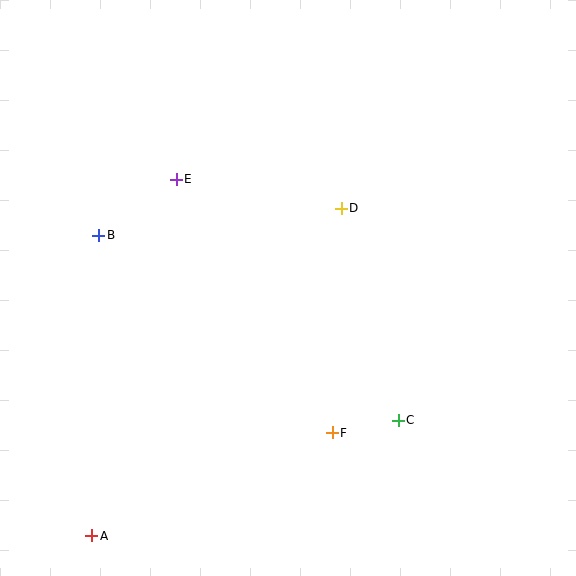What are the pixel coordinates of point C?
Point C is at (398, 420).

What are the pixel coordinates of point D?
Point D is at (341, 208).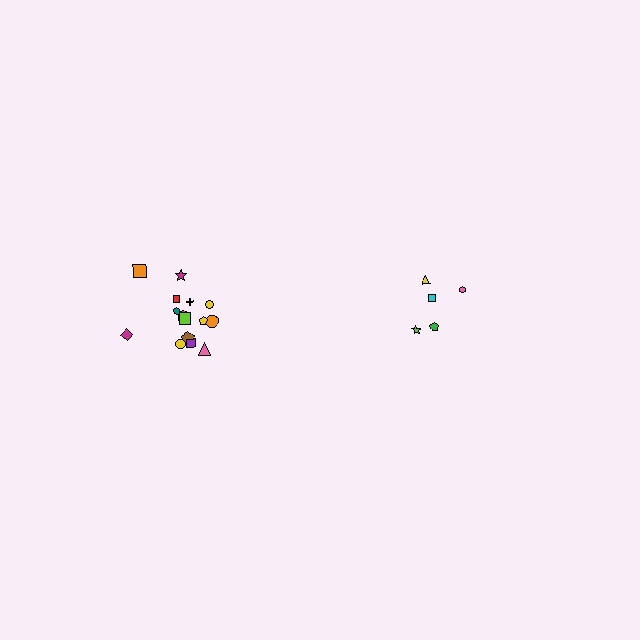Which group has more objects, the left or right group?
The left group.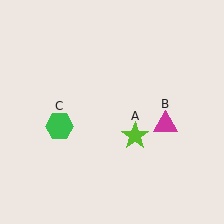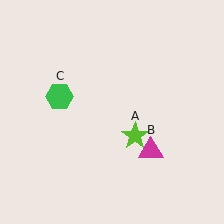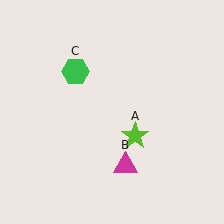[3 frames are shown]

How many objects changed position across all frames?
2 objects changed position: magenta triangle (object B), green hexagon (object C).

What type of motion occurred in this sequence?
The magenta triangle (object B), green hexagon (object C) rotated clockwise around the center of the scene.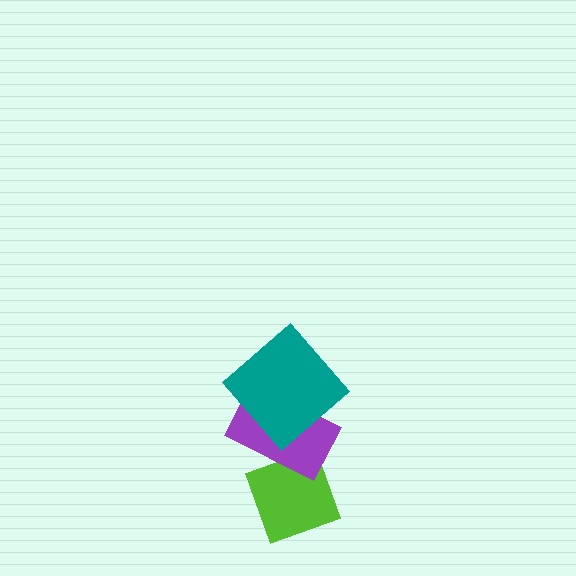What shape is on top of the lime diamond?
The purple rectangle is on top of the lime diamond.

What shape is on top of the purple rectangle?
The teal diamond is on top of the purple rectangle.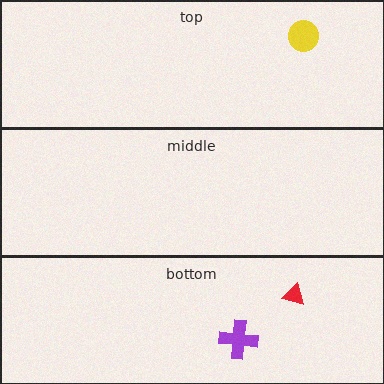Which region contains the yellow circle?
The top region.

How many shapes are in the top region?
1.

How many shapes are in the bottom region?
2.